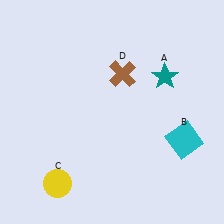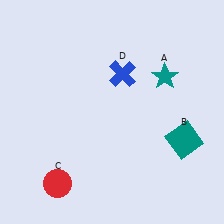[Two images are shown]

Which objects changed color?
B changed from cyan to teal. C changed from yellow to red. D changed from brown to blue.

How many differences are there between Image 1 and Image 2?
There are 3 differences between the two images.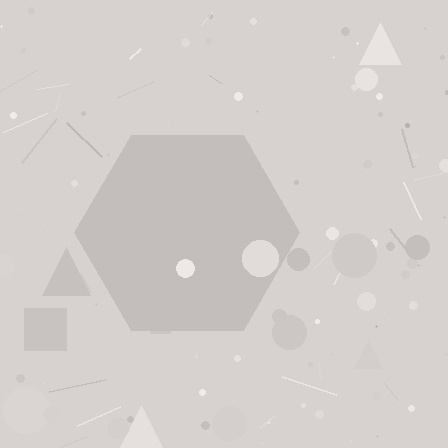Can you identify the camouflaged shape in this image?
The camouflaged shape is a hexagon.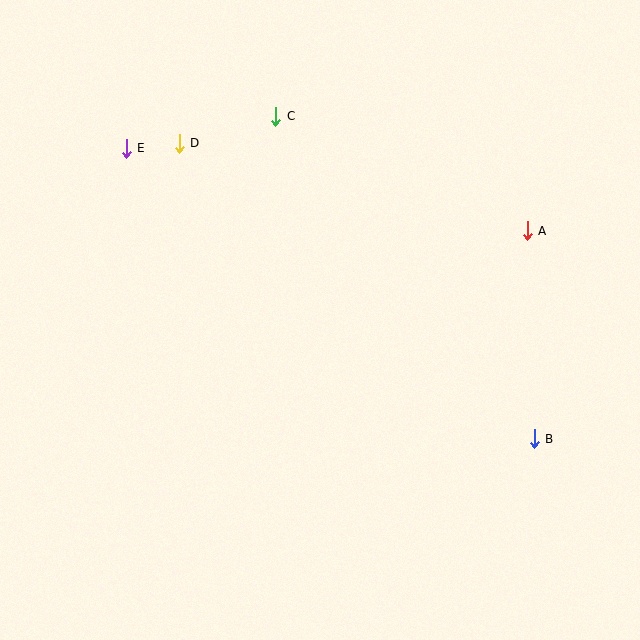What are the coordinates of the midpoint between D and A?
The midpoint between D and A is at (353, 187).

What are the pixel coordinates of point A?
Point A is at (527, 231).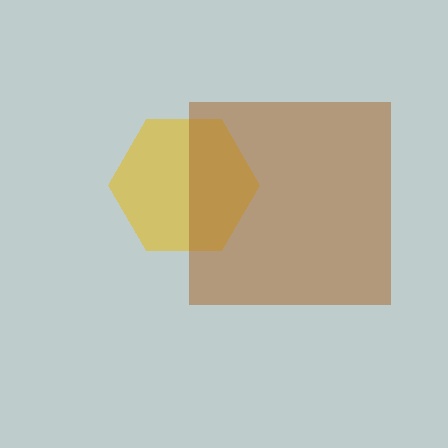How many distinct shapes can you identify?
There are 2 distinct shapes: a yellow hexagon, a brown square.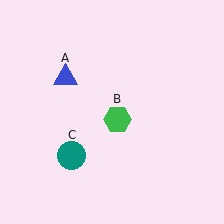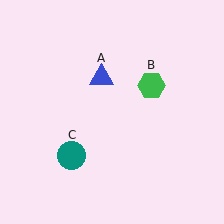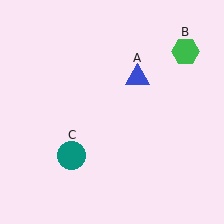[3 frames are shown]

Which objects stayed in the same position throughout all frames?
Teal circle (object C) remained stationary.